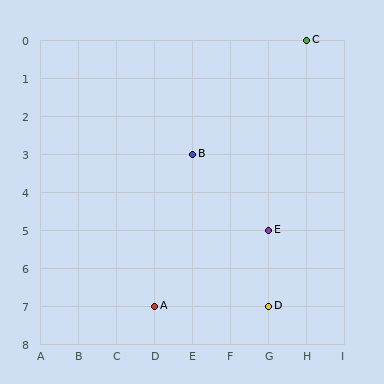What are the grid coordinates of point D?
Point D is at grid coordinates (G, 7).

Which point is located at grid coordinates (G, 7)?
Point D is at (G, 7).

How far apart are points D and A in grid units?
Points D and A are 3 columns apart.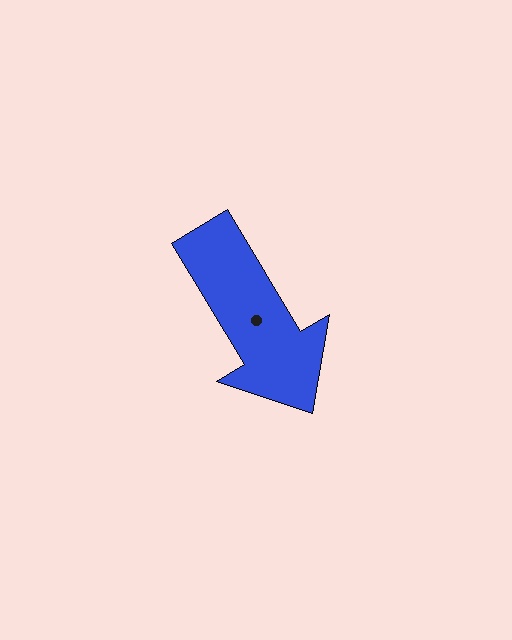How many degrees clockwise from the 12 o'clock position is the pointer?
Approximately 149 degrees.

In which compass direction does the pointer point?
Southeast.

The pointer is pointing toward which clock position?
Roughly 5 o'clock.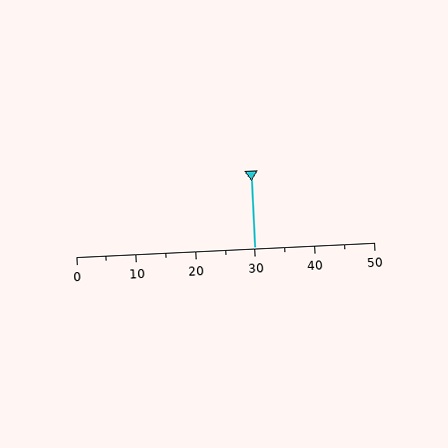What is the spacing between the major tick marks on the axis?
The major ticks are spaced 10 apart.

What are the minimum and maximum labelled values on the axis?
The axis runs from 0 to 50.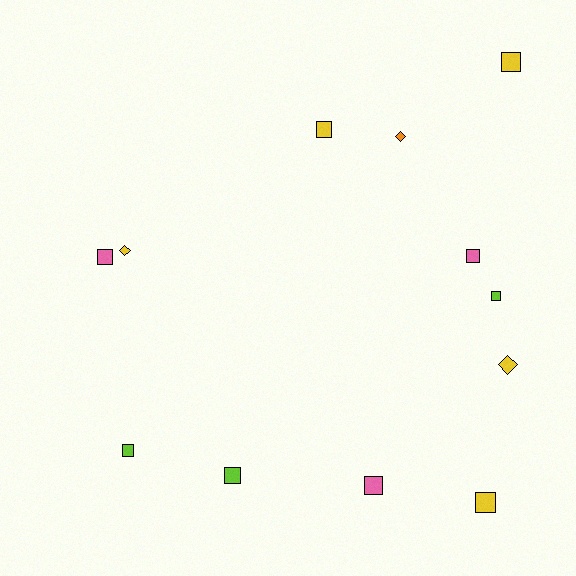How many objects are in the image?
There are 12 objects.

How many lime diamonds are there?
There are no lime diamonds.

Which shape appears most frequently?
Square, with 9 objects.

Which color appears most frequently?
Yellow, with 5 objects.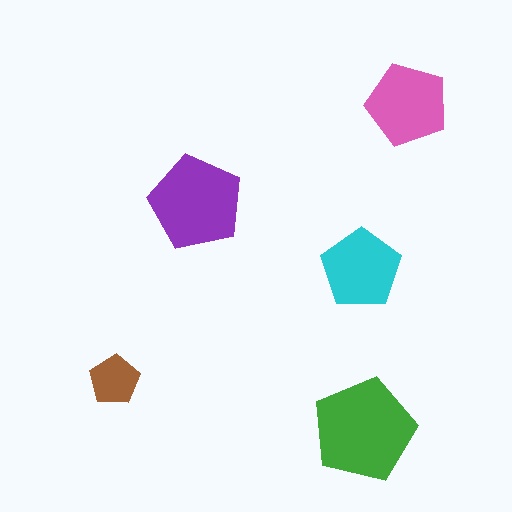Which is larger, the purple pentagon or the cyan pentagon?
The purple one.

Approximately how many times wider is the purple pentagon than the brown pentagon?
About 2 times wider.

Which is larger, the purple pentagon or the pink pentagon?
The purple one.